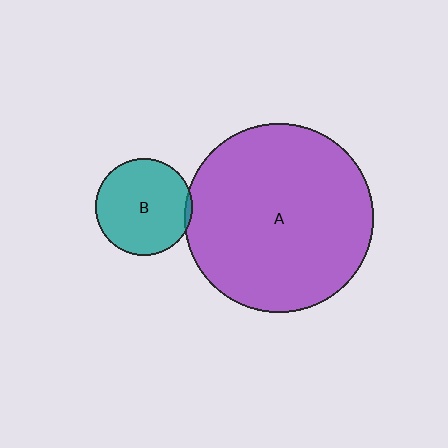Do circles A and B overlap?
Yes.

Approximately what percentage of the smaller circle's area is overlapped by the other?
Approximately 5%.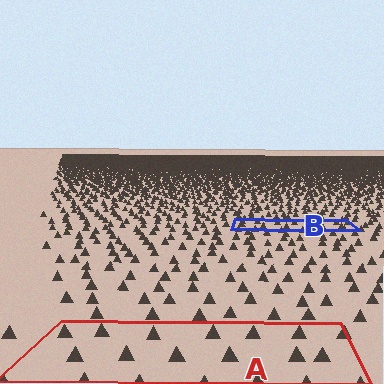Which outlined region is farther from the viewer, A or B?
Region B is farther from the viewer — the texture elements inside it appear smaller and more densely packed.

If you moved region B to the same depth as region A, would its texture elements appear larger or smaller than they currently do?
They would appear larger. At a closer depth, the same texture elements are projected at a bigger on-screen size.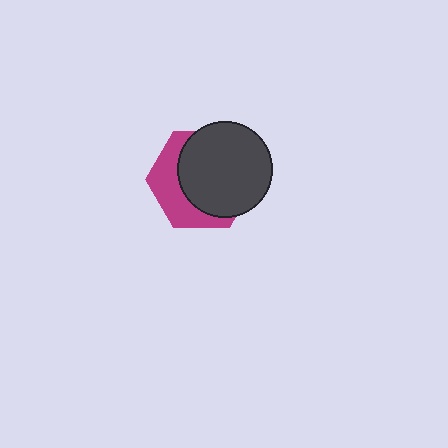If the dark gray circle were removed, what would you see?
You would see the complete magenta hexagon.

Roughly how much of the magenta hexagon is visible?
A small part of it is visible (roughly 37%).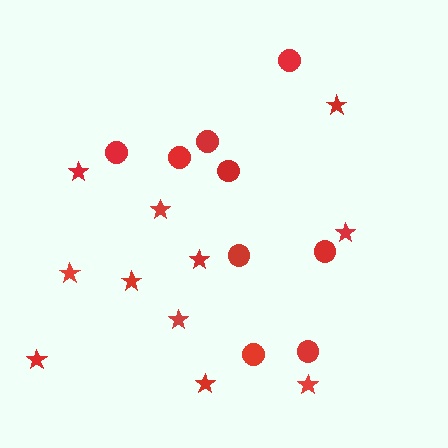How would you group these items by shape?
There are 2 groups: one group of circles (9) and one group of stars (11).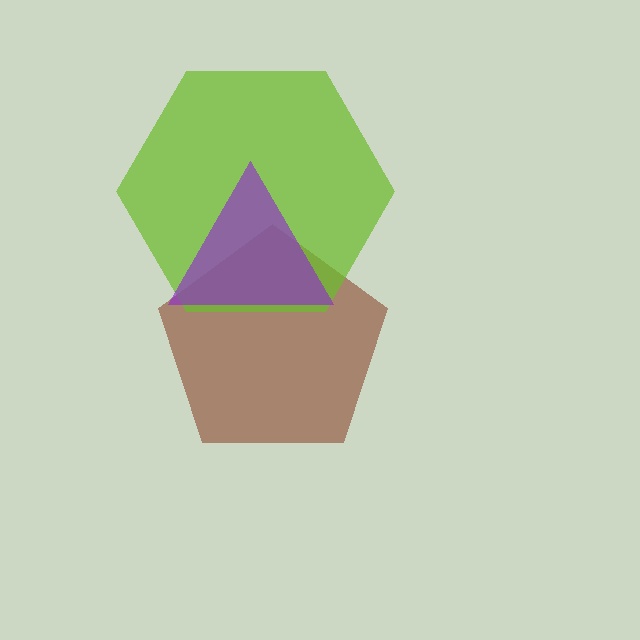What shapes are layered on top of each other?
The layered shapes are: a brown pentagon, a lime hexagon, a purple triangle.